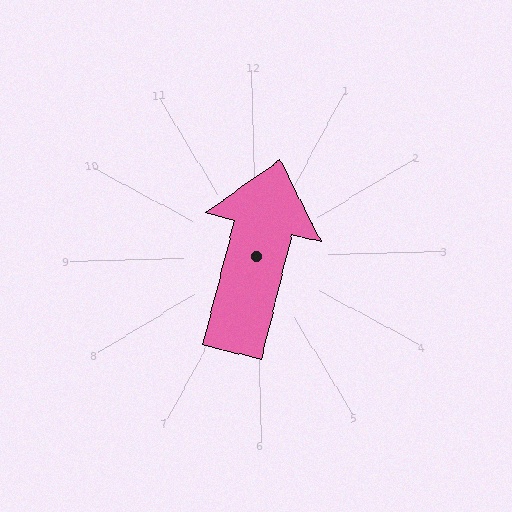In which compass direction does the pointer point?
North.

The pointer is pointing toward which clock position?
Roughly 1 o'clock.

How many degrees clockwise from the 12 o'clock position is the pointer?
Approximately 15 degrees.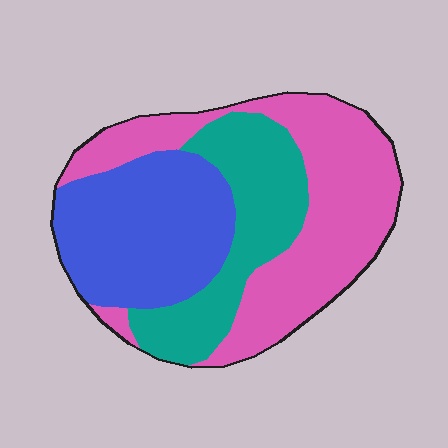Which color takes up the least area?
Teal, at roughly 25%.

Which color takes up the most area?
Pink, at roughly 40%.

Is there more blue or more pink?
Pink.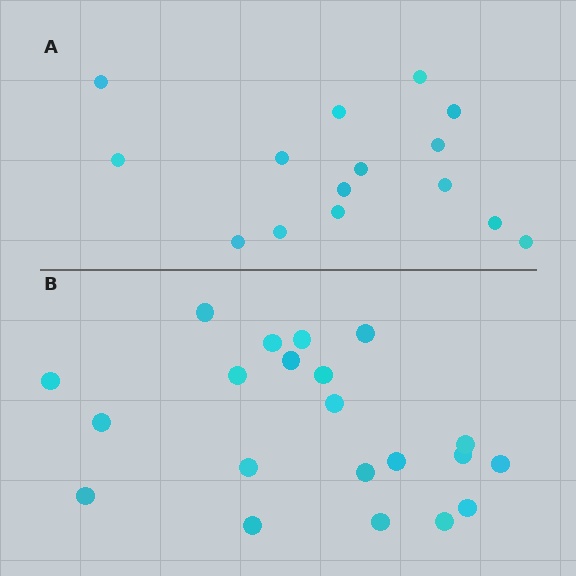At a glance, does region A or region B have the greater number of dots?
Region B (the bottom region) has more dots.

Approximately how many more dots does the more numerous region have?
Region B has about 6 more dots than region A.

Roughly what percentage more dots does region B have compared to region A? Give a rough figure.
About 40% more.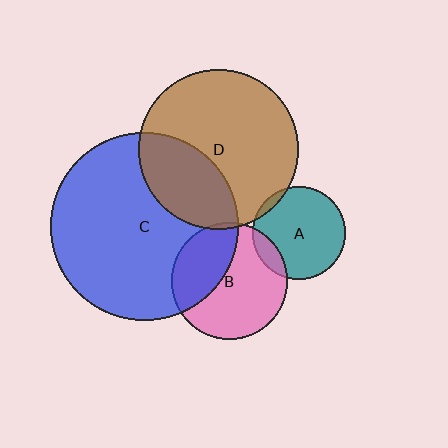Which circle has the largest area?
Circle C (blue).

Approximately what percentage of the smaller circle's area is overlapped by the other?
Approximately 35%.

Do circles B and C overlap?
Yes.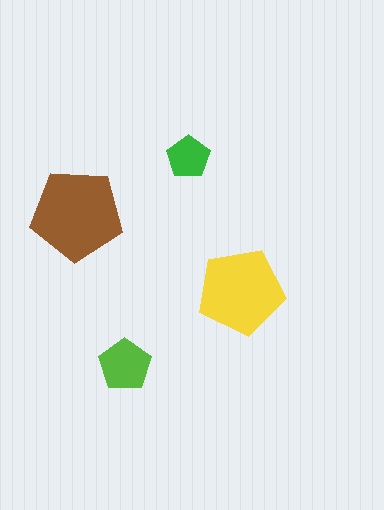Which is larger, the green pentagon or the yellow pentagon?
The yellow one.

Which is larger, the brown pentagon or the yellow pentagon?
The brown one.